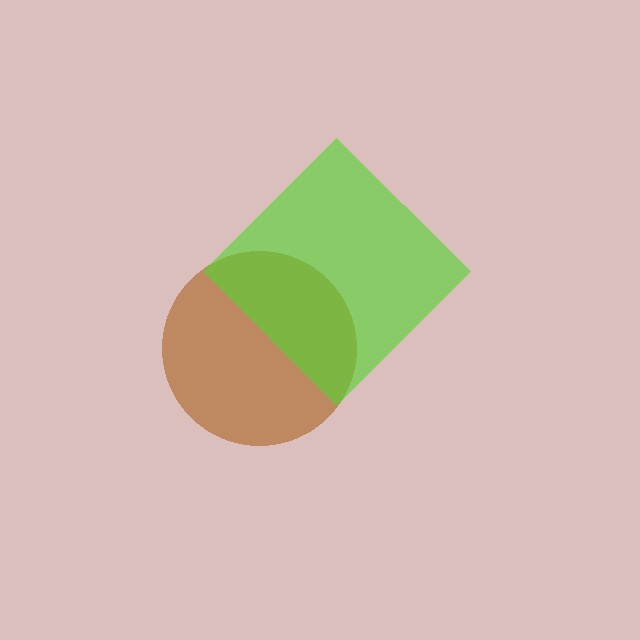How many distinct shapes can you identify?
There are 2 distinct shapes: a brown circle, a lime diamond.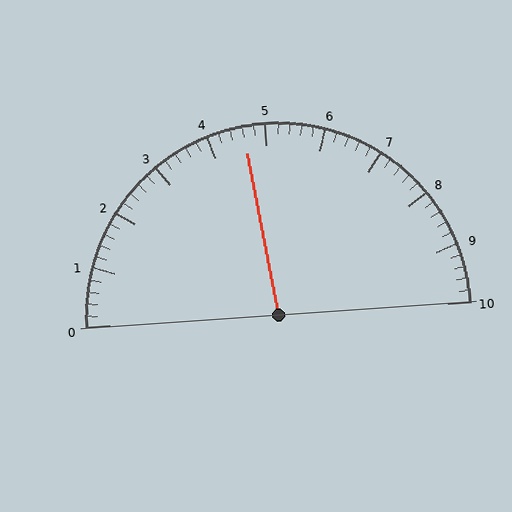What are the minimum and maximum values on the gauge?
The gauge ranges from 0 to 10.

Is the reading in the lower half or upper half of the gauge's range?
The reading is in the lower half of the range (0 to 10).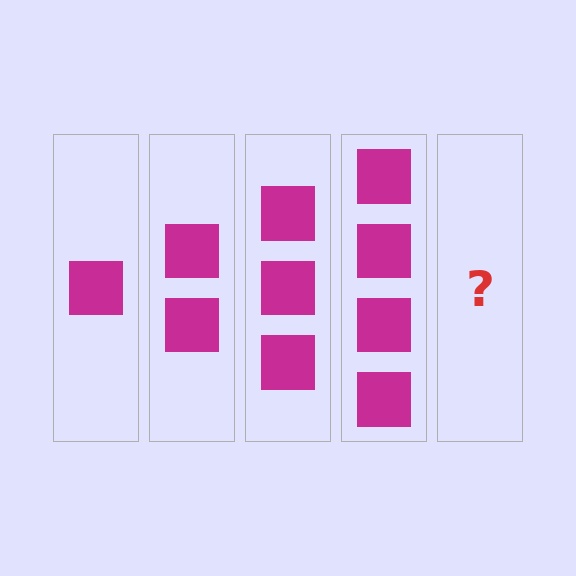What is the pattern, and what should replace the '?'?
The pattern is that each step adds one more square. The '?' should be 5 squares.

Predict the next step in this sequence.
The next step is 5 squares.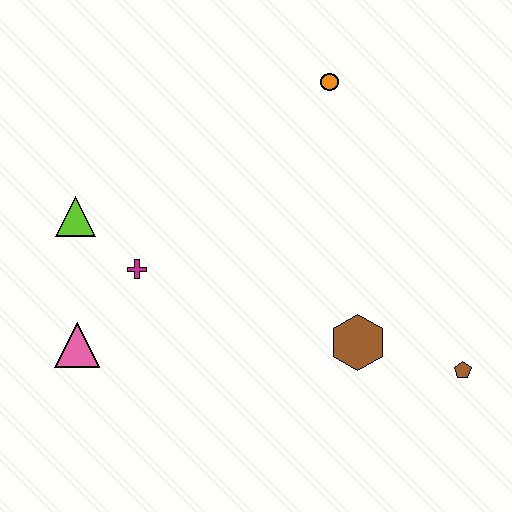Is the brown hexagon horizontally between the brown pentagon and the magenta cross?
Yes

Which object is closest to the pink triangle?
The magenta cross is closest to the pink triangle.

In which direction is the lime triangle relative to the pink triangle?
The lime triangle is above the pink triangle.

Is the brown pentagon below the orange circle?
Yes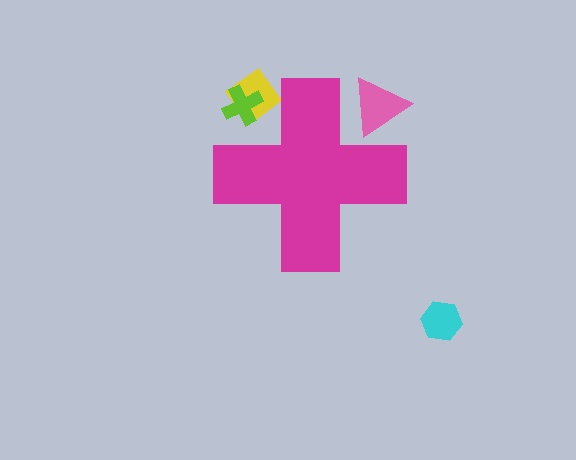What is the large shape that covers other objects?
A magenta cross.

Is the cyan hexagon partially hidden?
No, the cyan hexagon is fully visible.